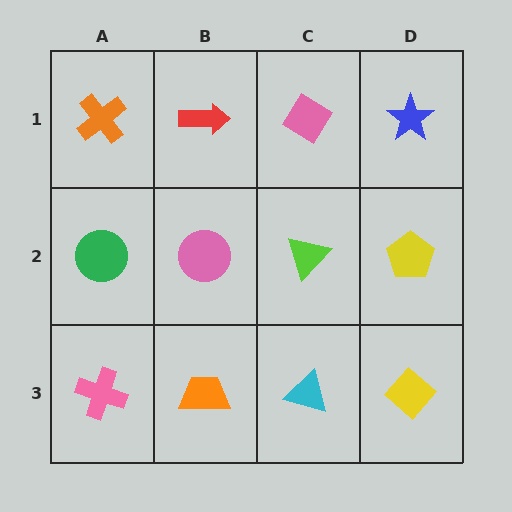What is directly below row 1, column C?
A lime triangle.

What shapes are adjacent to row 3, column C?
A lime triangle (row 2, column C), an orange trapezoid (row 3, column B), a yellow diamond (row 3, column D).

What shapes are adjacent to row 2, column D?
A blue star (row 1, column D), a yellow diamond (row 3, column D), a lime triangle (row 2, column C).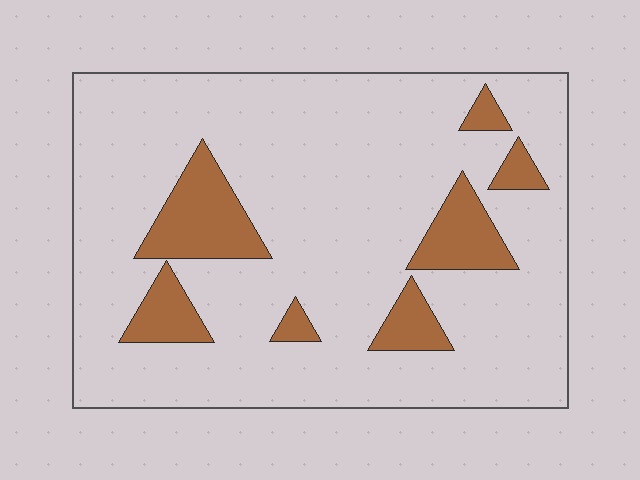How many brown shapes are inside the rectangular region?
7.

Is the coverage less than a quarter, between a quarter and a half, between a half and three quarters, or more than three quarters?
Less than a quarter.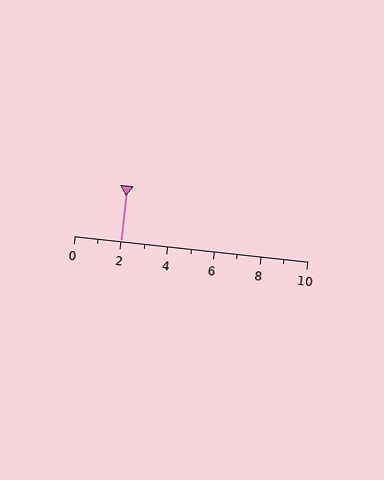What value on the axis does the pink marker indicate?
The marker indicates approximately 2.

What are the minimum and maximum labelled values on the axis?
The axis runs from 0 to 10.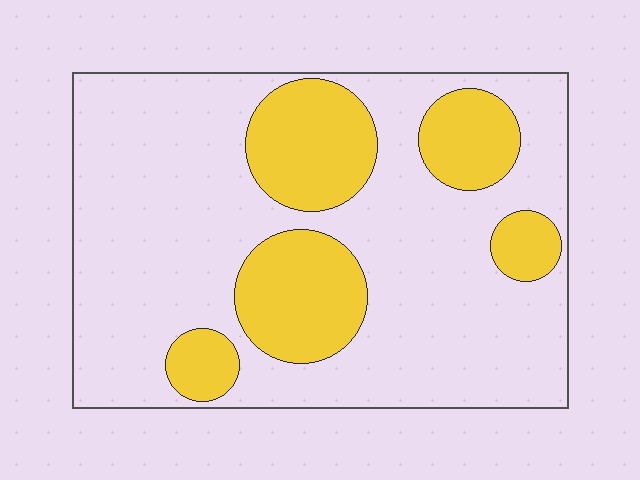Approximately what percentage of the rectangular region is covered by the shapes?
Approximately 25%.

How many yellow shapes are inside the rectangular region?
5.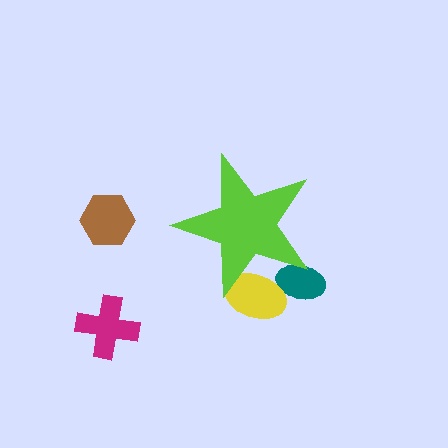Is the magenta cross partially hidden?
No, the magenta cross is fully visible.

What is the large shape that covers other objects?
A lime star.